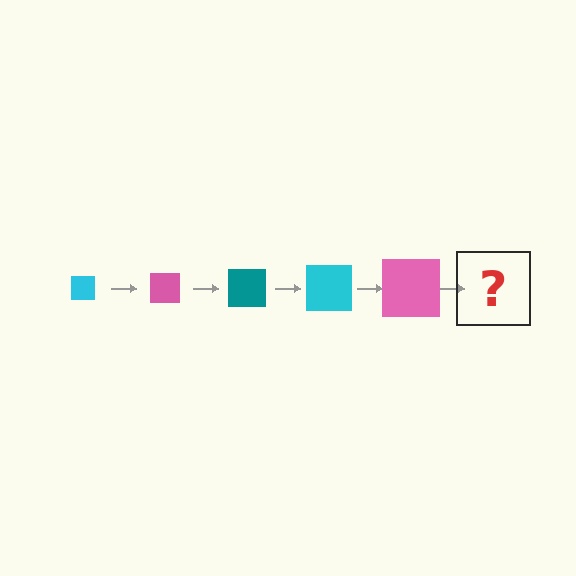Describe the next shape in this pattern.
It should be a teal square, larger than the previous one.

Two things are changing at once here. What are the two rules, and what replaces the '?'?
The two rules are that the square grows larger each step and the color cycles through cyan, pink, and teal. The '?' should be a teal square, larger than the previous one.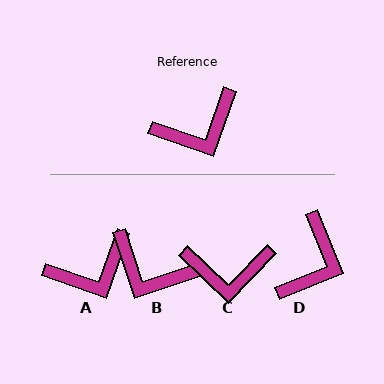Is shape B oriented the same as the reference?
No, it is off by about 52 degrees.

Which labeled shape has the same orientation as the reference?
A.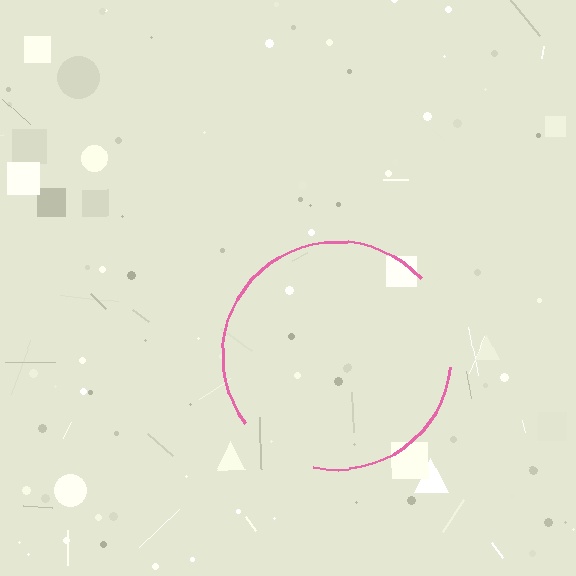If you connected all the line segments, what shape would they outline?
They would outline a circle.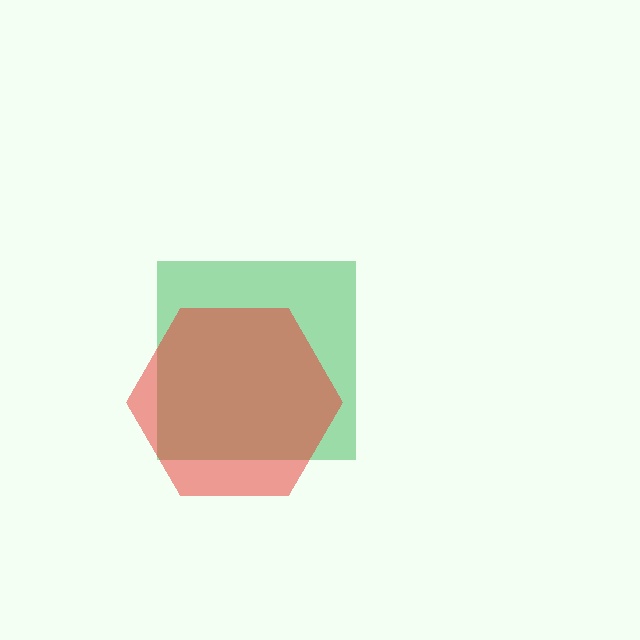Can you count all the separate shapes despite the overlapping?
Yes, there are 2 separate shapes.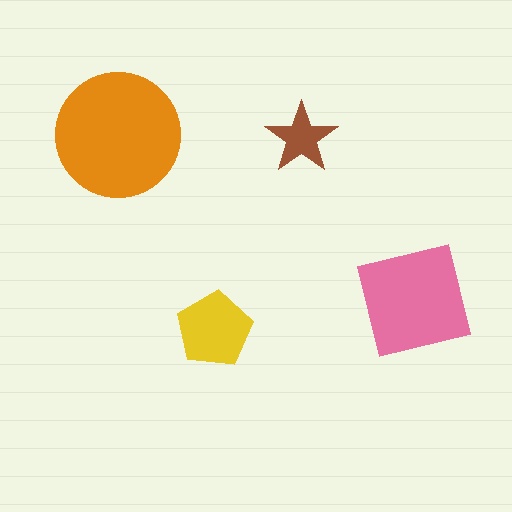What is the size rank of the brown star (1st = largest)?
4th.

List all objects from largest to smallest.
The orange circle, the pink square, the yellow pentagon, the brown star.